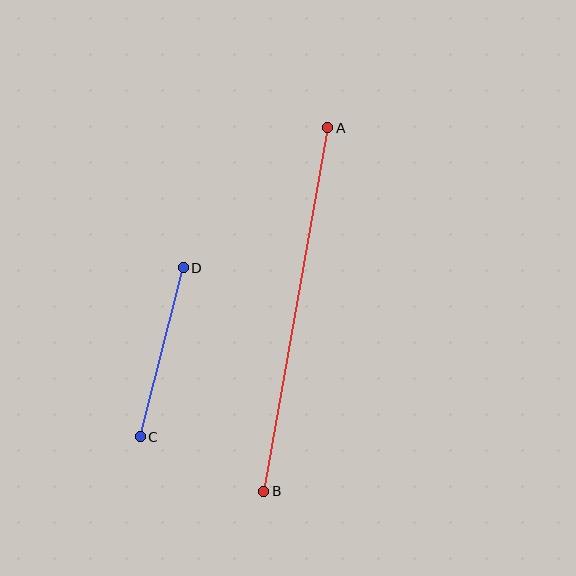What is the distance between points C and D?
The distance is approximately 175 pixels.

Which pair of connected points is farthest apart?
Points A and B are farthest apart.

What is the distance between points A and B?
The distance is approximately 369 pixels.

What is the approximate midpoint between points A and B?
The midpoint is at approximately (296, 309) pixels.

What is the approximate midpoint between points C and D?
The midpoint is at approximately (162, 352) pixels.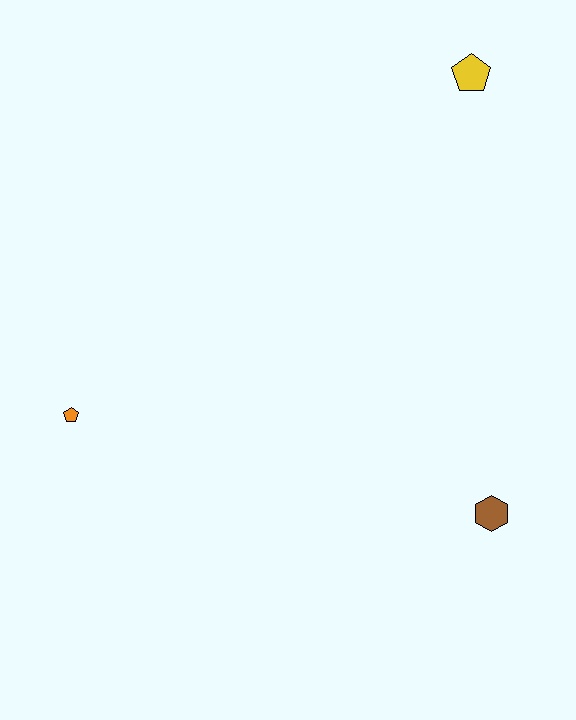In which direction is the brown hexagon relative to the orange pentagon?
The brown hexagon is to the right of the orange pentagon.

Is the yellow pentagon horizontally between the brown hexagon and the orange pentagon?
Yes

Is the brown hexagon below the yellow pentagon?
Yes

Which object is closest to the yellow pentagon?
The brown hexagon is closest to the yellow pentagon.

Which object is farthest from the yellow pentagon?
The orange pentagon is farthest from the yellow pentagon.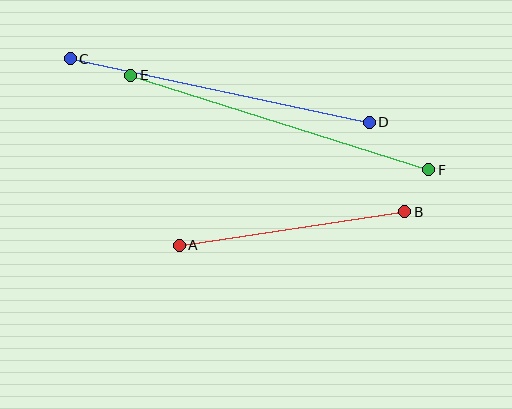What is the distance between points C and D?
The distance is approximately 305 pixels.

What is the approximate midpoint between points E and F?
The midpoint is at approximately (280, 123) pixels.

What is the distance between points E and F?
The distance is approximately 313 pixels.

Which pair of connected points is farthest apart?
Points E and F are farthest apart.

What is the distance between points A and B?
The distance is approximately 228 pixels.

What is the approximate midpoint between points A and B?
The midpoint is at approximately (292, 229) pixels.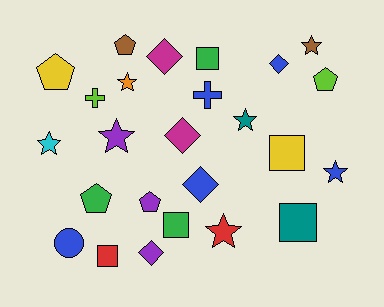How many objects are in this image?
There are 25 objects.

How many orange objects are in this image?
There is 1 orange object.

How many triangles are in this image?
There are no triangles.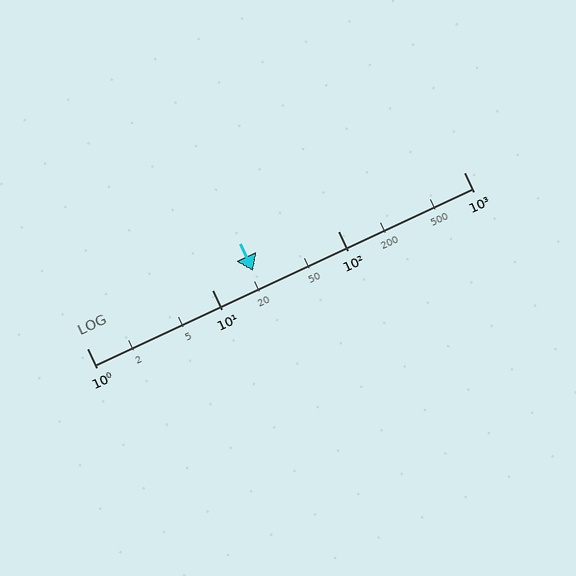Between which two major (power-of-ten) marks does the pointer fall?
The pointer is between 10 and 100.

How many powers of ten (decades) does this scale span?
The scale spans 3 decades, from 1 to 1000.